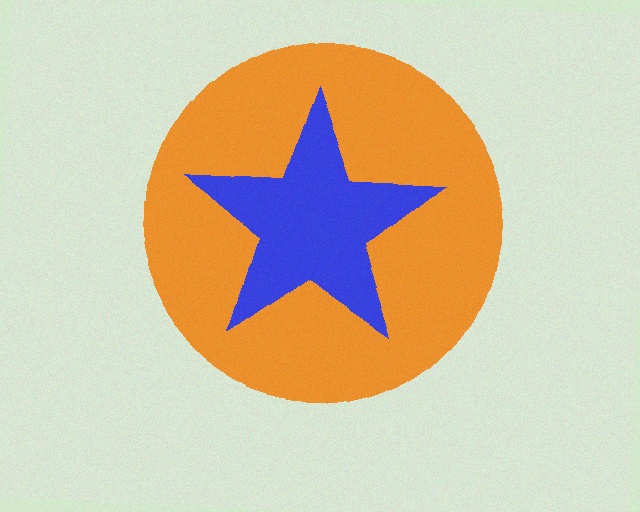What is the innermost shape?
The blue star.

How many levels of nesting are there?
2.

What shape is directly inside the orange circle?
The blue star.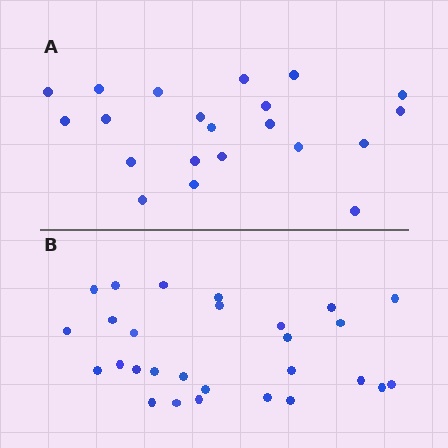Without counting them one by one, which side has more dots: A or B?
Region B (the bottom region) has more dots.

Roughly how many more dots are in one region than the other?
Region B has roughly 8 or so more dots than region A.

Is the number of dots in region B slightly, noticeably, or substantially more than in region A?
Region B has noticeably more, but not dramatically so. The ratio is roughly 1.3 to 1.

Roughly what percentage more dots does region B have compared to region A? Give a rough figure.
About 35% more.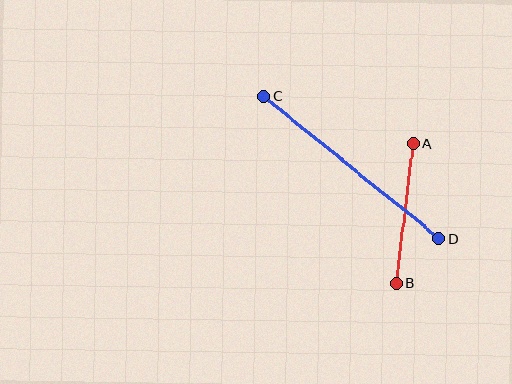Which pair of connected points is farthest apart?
Points C and D are farthest apart.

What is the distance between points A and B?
The distance is approximately 141 pixels.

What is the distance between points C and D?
The distance is approximately 225 pixels.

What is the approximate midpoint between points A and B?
The midpoint is at approximately (404, 213) pixels.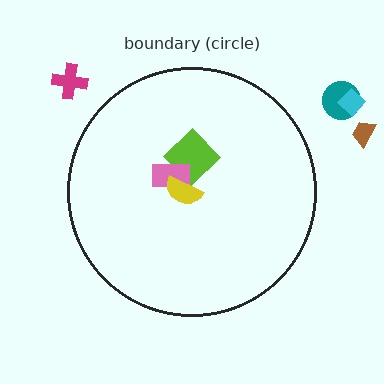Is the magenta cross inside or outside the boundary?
Outside.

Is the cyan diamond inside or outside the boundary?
Outside.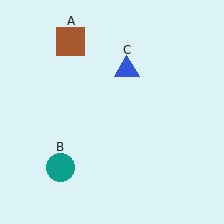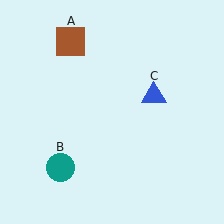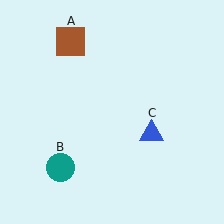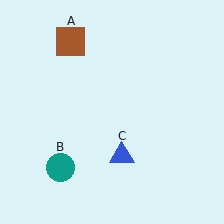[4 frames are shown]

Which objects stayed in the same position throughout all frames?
Brown square (object A) and teal circle (object B) remained stationary.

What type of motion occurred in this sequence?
The blue triangle (object C) rotated clockwise around the center of the scene.